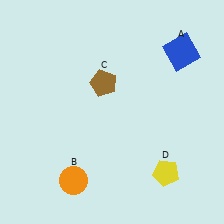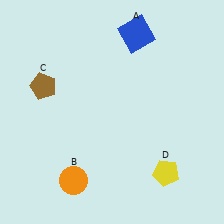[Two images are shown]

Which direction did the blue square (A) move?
The blue square (A) moved left.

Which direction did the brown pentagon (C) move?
The brown pentagon (C) moved left.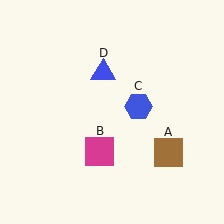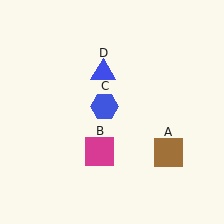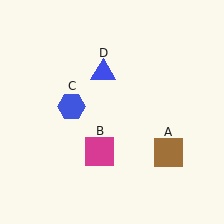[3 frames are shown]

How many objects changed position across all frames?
1 object changed position: blue hexagon (object C).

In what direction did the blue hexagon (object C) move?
The blue hexagon (object C) moved left.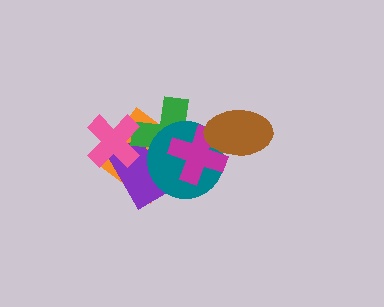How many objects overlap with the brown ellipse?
3 objects overlap with the brown ellipse.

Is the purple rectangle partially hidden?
Yes, it is partially covered by another shape.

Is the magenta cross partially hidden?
Yes, it is partially covered by another shape.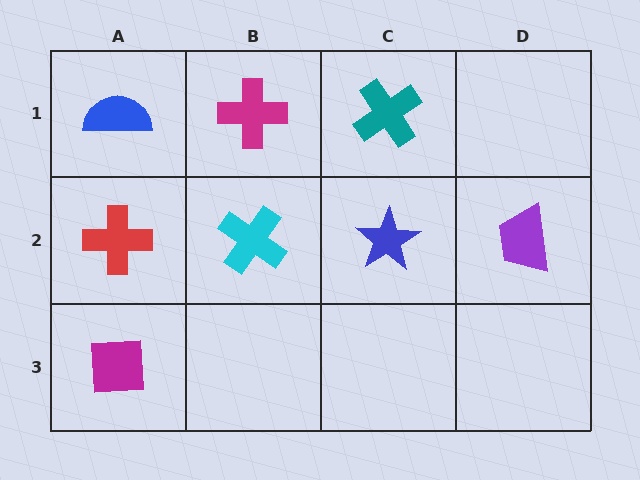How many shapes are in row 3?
1 shape.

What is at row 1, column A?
A blue semicircle.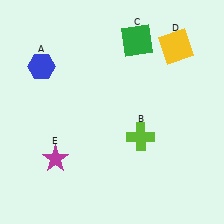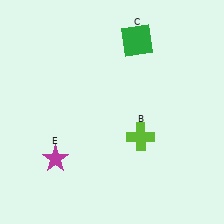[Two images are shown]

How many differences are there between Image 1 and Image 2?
There are 2 differences between the two images.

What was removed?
The blue hexagon (A), the yellow square (D) were removed in Image 2.